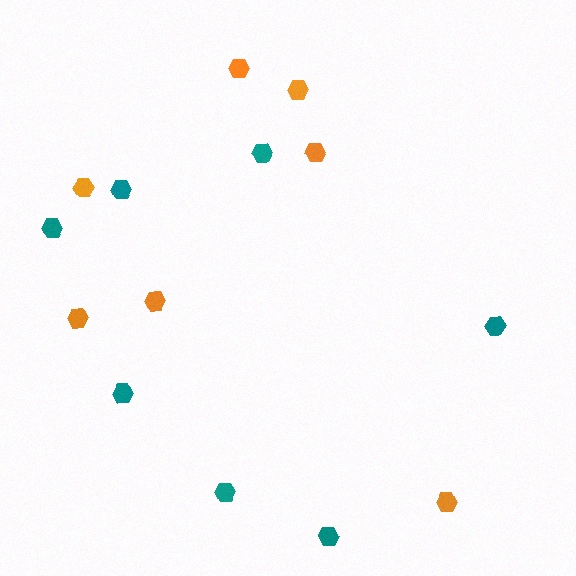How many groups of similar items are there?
There are 2 groups: one group of orange hexagons (7) and one group of teal hexagons (7).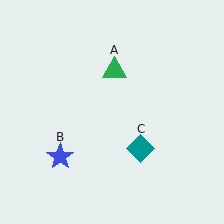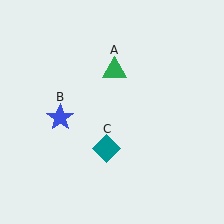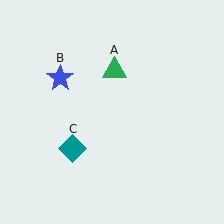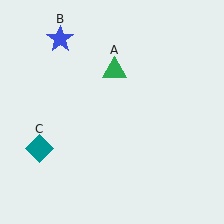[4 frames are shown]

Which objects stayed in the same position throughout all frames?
Green triangle (object A) remained stationary.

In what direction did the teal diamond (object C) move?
The teal diamond (object C) moved left.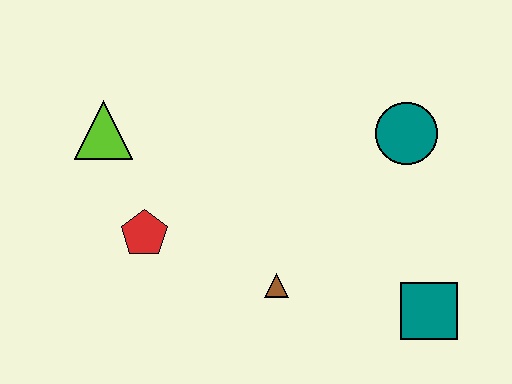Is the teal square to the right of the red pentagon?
Yes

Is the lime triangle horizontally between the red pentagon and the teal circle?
No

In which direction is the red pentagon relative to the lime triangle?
The red pentagon is below the lime triangle.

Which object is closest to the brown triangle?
The red pentagon is closest to the brown triangle.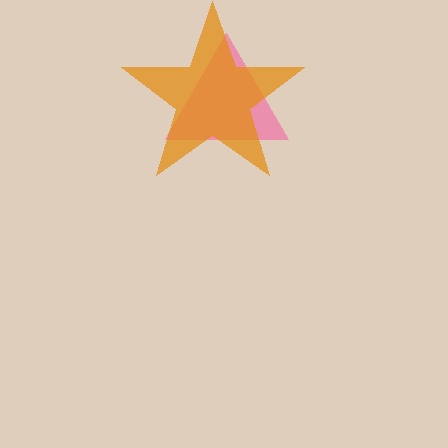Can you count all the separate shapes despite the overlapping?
Yes, there are 2 separate shapes.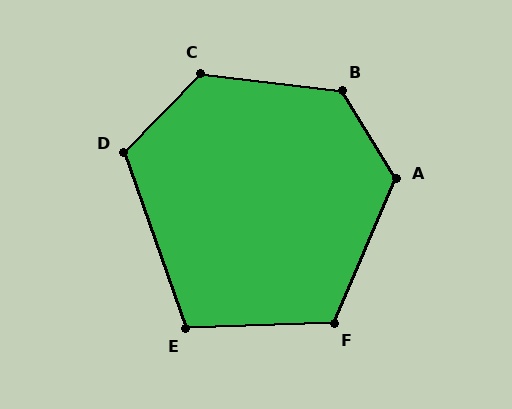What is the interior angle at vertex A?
Approximately 125 degrees (obtuse).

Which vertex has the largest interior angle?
B, at approximately 129 degrees.